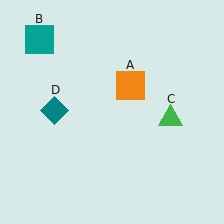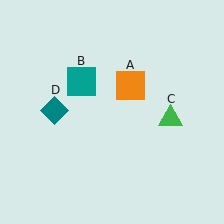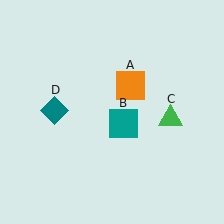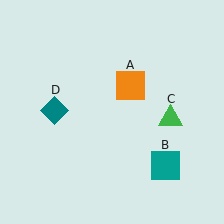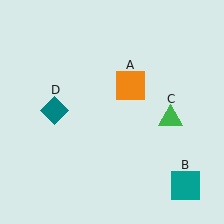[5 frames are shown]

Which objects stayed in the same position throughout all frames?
Orange square (object A) and green triangle (object C) and teal diamond (object D) remained stationary.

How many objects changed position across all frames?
1 object changed position: teal square (object B).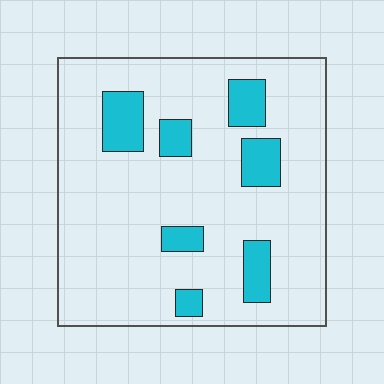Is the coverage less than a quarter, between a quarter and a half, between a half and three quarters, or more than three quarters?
Less than a quarter.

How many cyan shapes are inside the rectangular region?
7.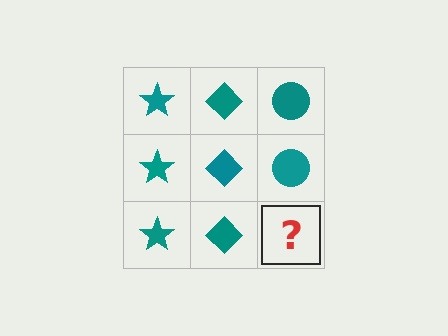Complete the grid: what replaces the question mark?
The question mark should be replaced with a teal circle.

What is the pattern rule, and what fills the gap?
The rule is that each column has a consistent shape. The gap should be filled with a teal circle.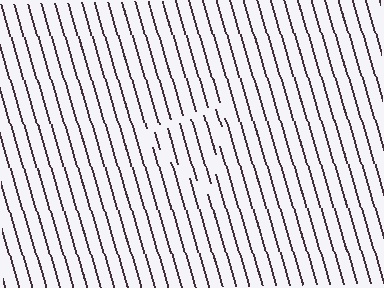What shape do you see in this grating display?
An illusory triangle. The interior of the shape contains the same grating, shifted by half a period — the contour is defined by the phase discontinuity where line-ends from the inner and outer gratings abut.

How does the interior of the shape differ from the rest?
The interior of the shape contains the same grating, shifted by half a period — the contour is defined by the phase discontinuity where line-ends from the inner and outer gratings abut.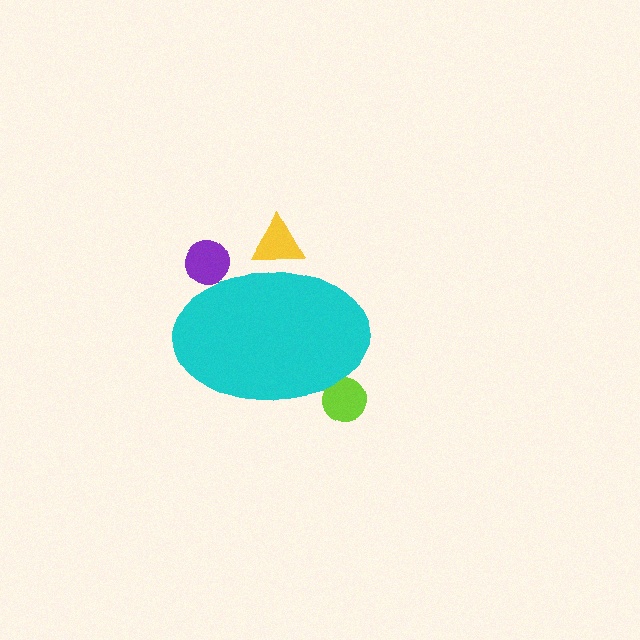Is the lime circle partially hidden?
Yes, the lime circle is partially hidden behind the cyan ellipse.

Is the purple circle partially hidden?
Yes, the purple circle is partially hidden behind the cyan ellipse.